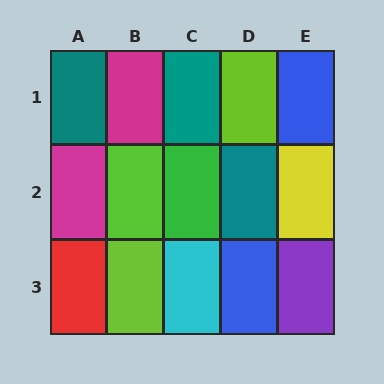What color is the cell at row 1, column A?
Teal.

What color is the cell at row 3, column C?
Cyan.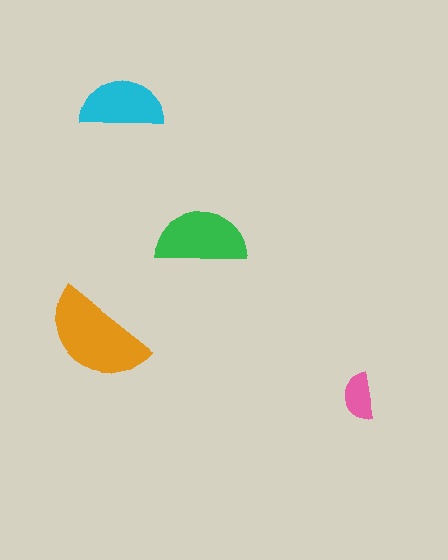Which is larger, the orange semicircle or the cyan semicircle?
The orange one.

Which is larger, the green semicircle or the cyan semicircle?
The green one.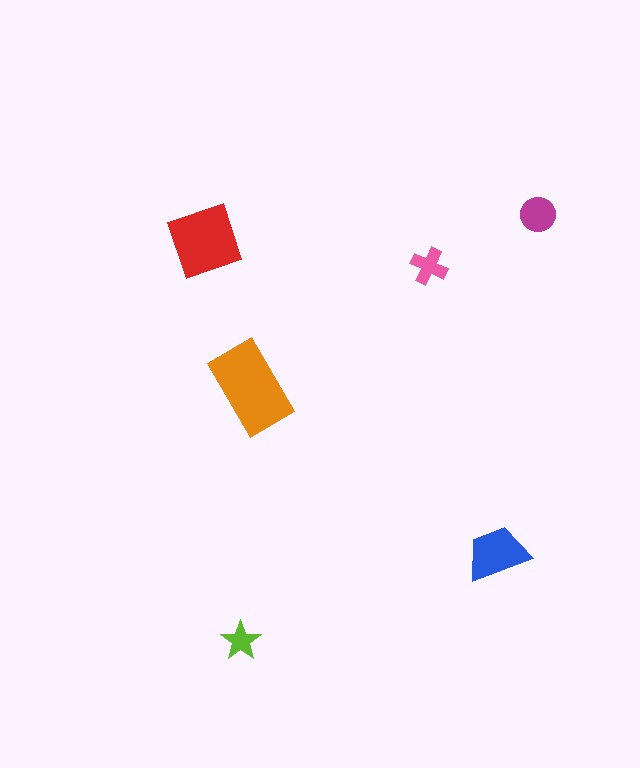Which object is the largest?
The orange rectangle.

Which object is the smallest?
The lime star.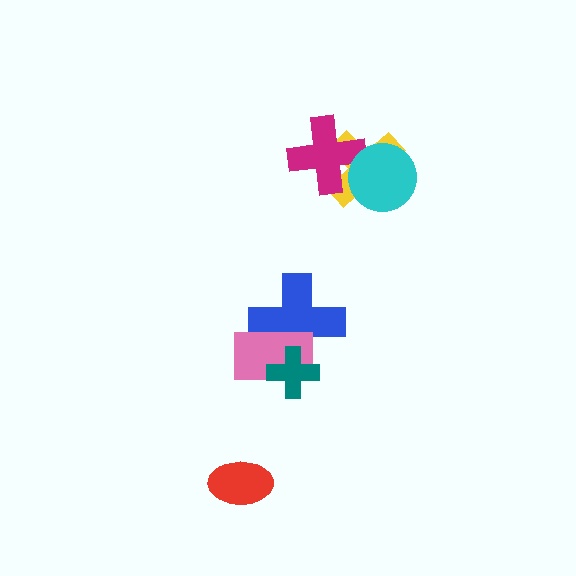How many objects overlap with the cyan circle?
2 objects overlap with the cyan circle.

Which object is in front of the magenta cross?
The cyan circle is in front of the magenta cross.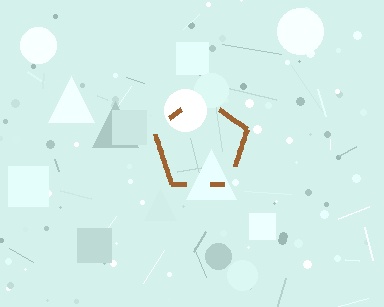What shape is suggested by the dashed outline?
The dashed outline suggests a pentagon.